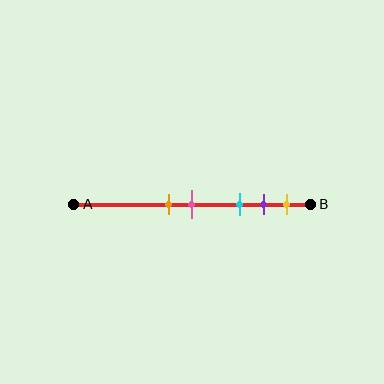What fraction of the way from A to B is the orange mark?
The orange mark is approximately 40% (0.4) of the way from A to B.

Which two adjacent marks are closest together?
The orange and pink marks are the closest adjacent pair.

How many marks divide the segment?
There are 5 marks dividing the segment.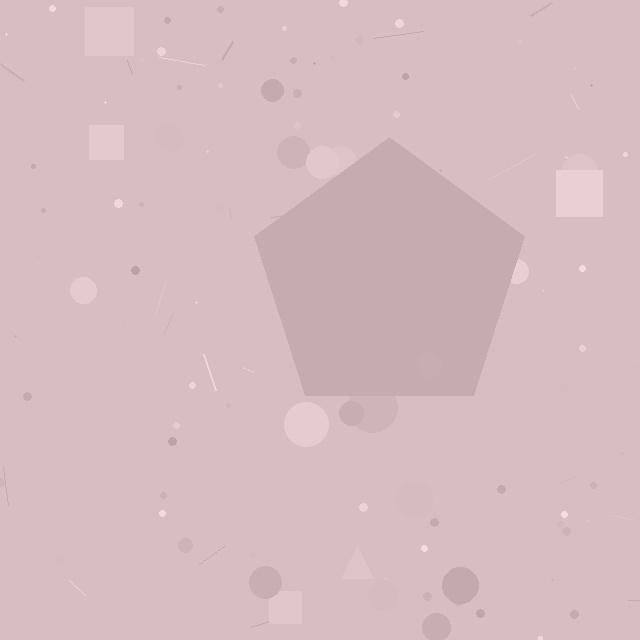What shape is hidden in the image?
A pentagon is hidden in the image.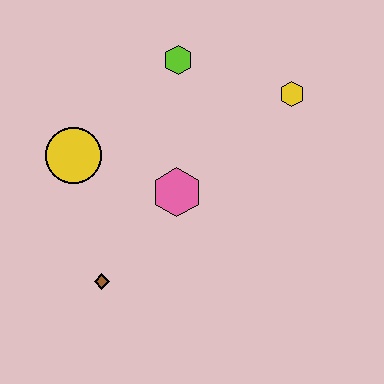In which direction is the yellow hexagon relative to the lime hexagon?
The yellow hexagon is to the right of the lime hexagon.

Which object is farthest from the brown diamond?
The yellow hexagon is farthest from the brown diamond.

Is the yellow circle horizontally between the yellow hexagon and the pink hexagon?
No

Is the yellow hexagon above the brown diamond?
Yes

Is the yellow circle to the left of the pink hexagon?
Yes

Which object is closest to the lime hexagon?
The yellow hexagon is closest to the lime hexagon.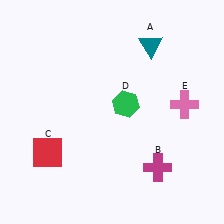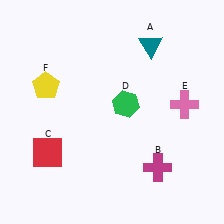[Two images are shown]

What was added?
A yellow pentagon (F) was added in Image 2.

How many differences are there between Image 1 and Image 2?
There is 1 difference between the two images.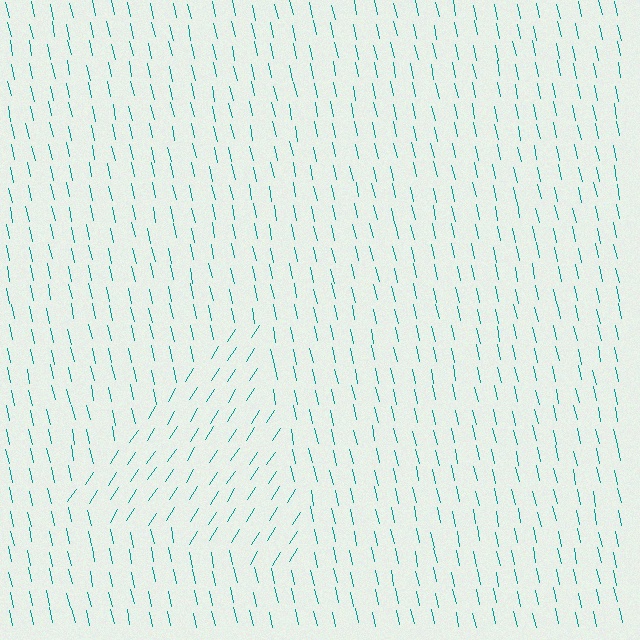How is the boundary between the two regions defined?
The boundary is defined purely by a change in line orientation (approximately 45 degrees difference). All lines are the same color and thickness.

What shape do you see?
I see a triangle.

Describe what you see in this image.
The image is filled with small teal line segments. A triangle region in the image has lines oriented differently from the surrounding lines, creating a visible texture boundary.